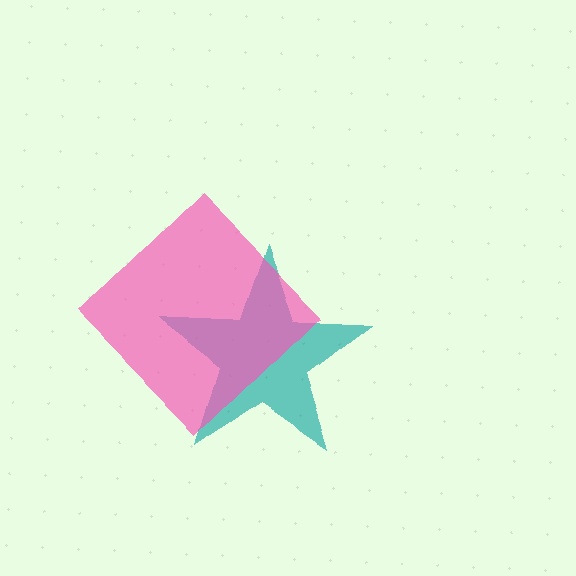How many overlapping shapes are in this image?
There are 2 overlapping shapes in the image.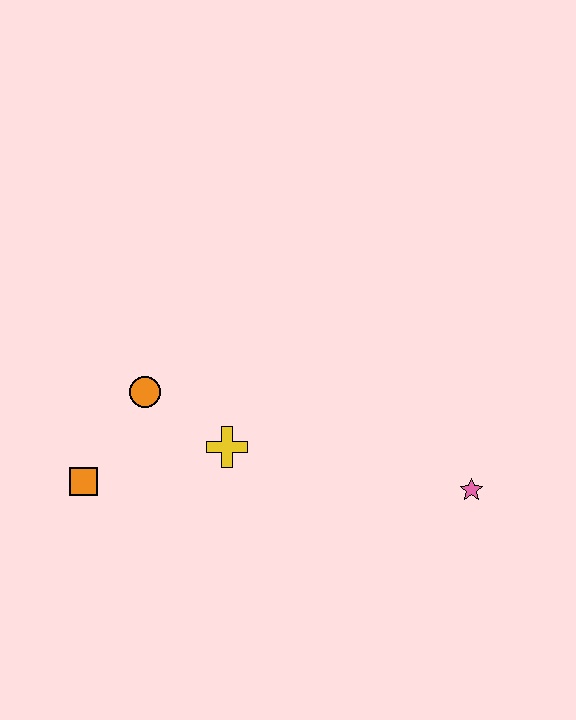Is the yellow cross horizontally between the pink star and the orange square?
Yes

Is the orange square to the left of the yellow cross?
Yes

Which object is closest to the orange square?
The orange circle is closest to the orange square.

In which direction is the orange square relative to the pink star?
The orange square is to the left of the pink star.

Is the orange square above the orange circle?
No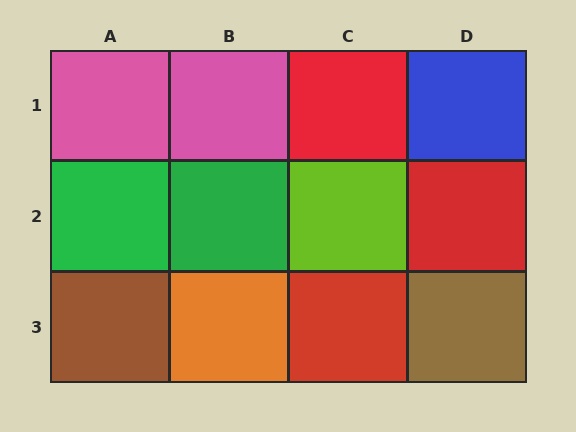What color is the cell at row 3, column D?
Brown.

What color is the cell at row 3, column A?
Brown.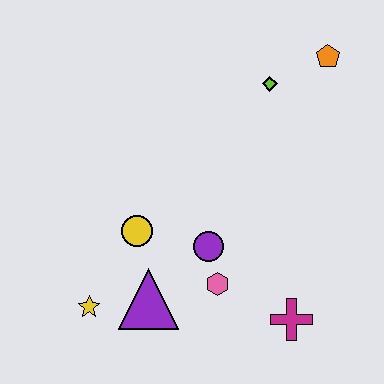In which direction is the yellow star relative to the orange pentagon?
The yellow star is below the orange pentagon.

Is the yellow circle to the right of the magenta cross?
No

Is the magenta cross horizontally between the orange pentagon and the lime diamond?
Yes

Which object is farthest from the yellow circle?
The orange pentagon is farthest from the yellow circle.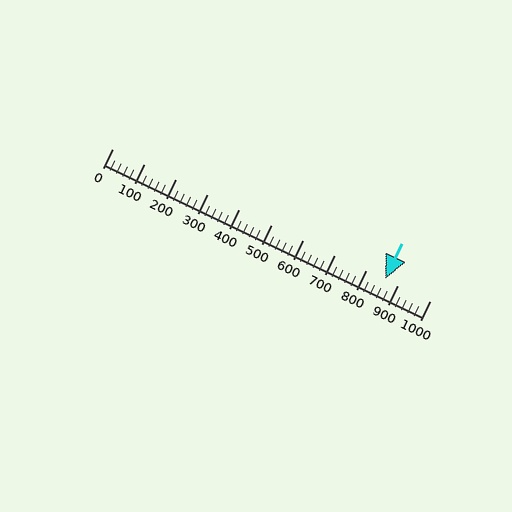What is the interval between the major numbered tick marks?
The major tick marks are spaced 100 units apart.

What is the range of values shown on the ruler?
The ruler shows values from 0 to 1000.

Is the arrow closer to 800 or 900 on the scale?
The arrow is closer to 900.